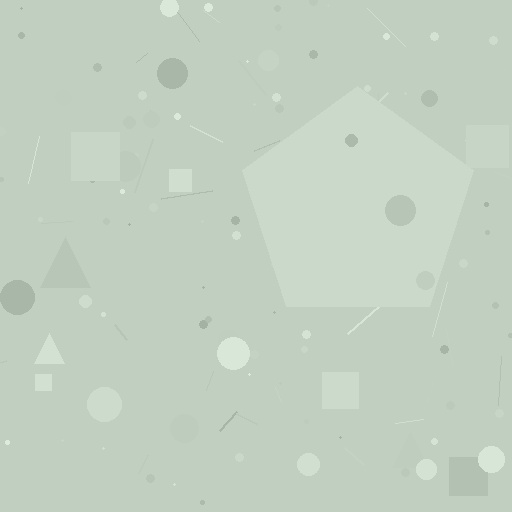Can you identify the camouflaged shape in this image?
The camouflaged shape is a pentagon.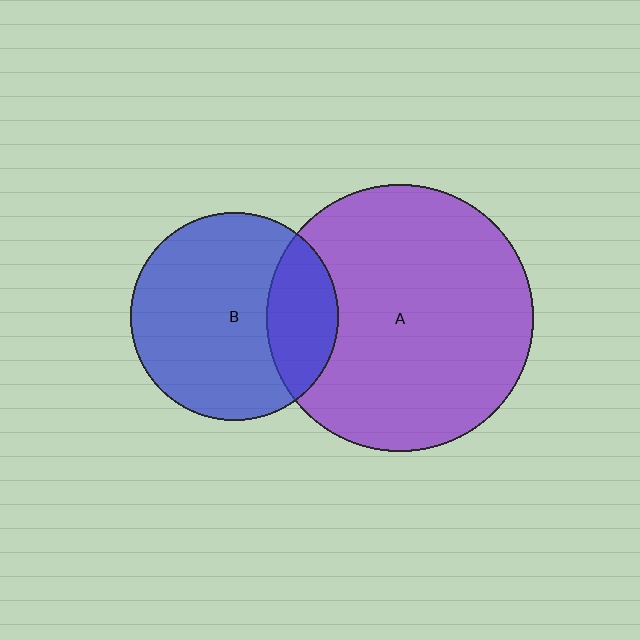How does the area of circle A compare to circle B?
Approximately 1.7 times.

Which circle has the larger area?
Circle A (purple).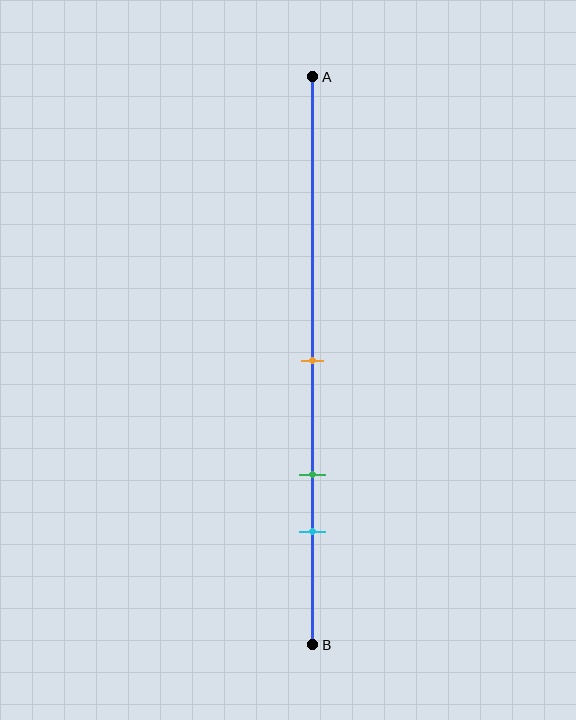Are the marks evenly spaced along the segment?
Yes, the marks are approximately evenly spaced.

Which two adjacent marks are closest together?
The green and cyan marks are the closest adjacent pair.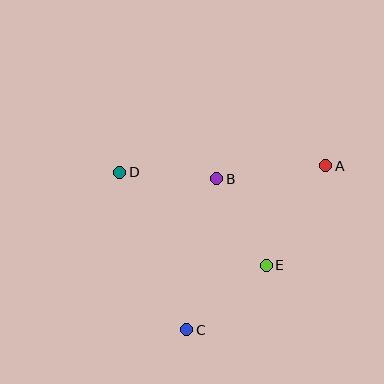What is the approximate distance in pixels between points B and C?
The distance between B and C is approximately 154 pixels.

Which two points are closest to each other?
Points B and D are closest to each other.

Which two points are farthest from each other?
Points A and C are farthest from each other.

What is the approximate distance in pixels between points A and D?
The distance between A and D is approximately 206 pixels.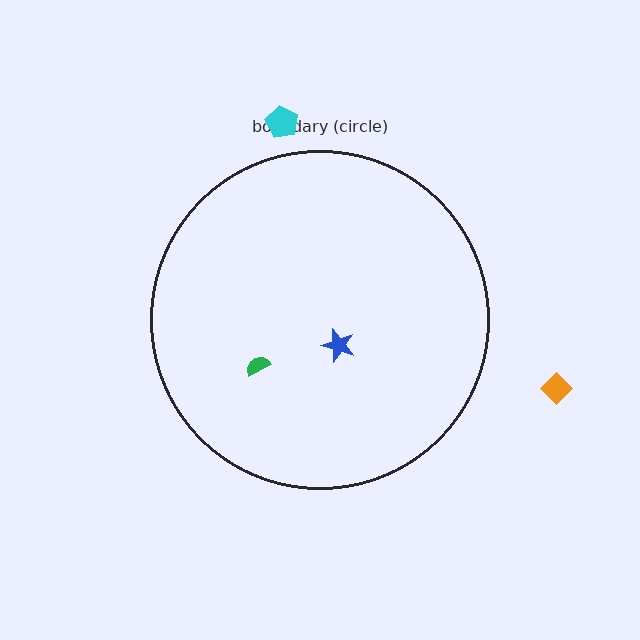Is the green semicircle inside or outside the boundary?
Inside.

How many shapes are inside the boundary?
2 inside, 2 outside.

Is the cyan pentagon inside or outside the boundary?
Outside.